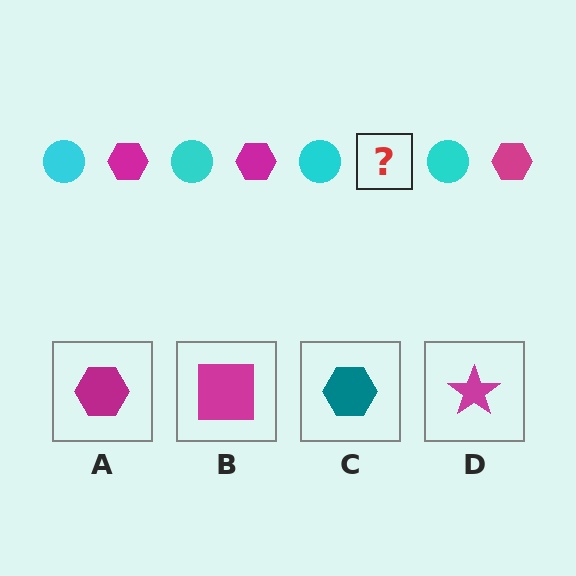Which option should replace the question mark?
Option A.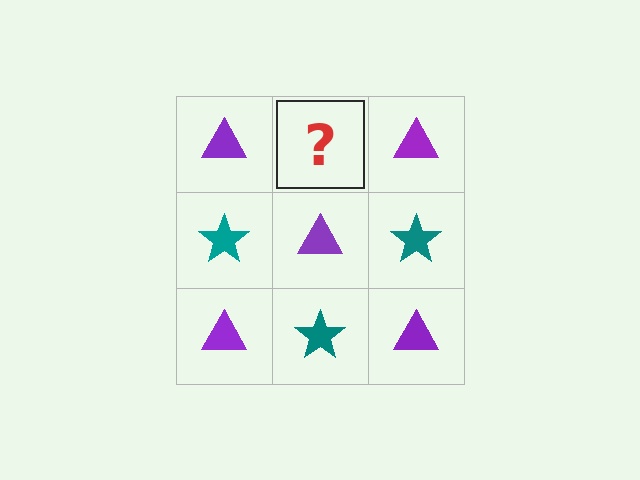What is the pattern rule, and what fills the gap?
The rule is that it alternates purple triangle and teal star in a checkerboard pattern. The gap should be filled with a teal star.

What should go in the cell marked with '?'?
The missing cell should contain a teal star.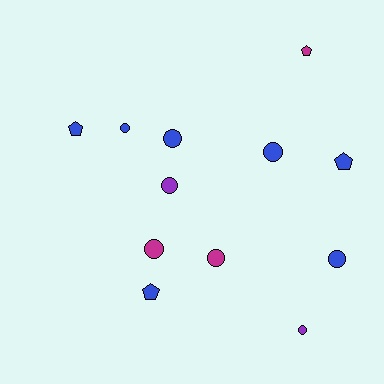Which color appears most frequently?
Blue, with 7 objects.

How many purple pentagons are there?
There are no purple pentagons.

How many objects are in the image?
There are 12 objects.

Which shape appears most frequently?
Circle, with 8 objects.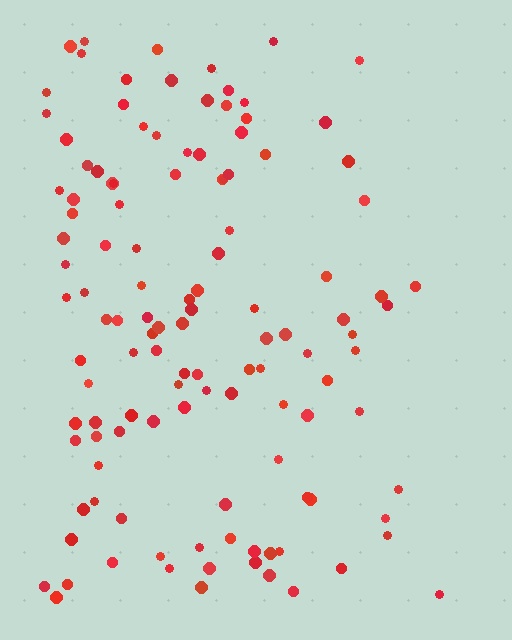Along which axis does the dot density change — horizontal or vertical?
Horizontal.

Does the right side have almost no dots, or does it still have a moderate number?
Still a moderate number, just noticeably fewer than the left.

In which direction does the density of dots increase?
From right to left, with the left side densest.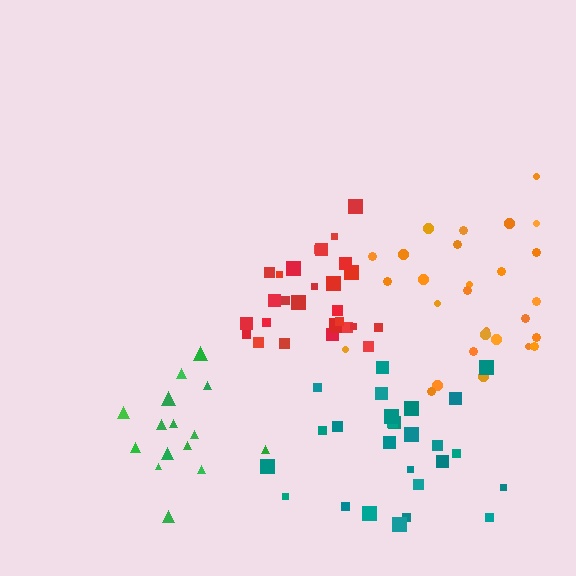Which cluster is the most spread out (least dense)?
Teal.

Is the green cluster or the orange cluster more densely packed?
Orange.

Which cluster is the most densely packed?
Red.